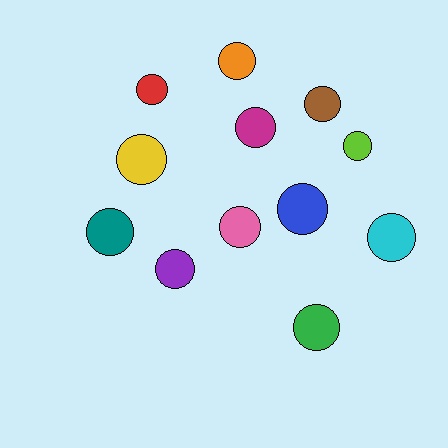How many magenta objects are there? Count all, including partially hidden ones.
There is 1 magenta object.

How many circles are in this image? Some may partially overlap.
There are 12 circles.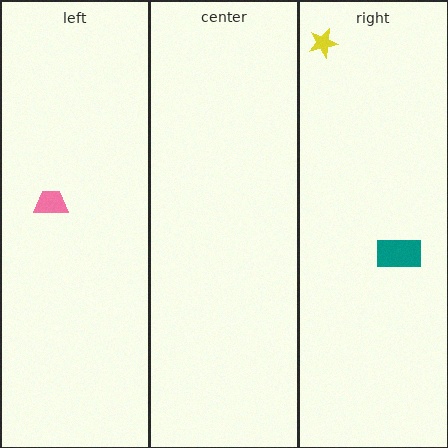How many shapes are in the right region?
2.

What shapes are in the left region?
The pink trapezoid.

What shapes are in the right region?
The teal rectangle, the yellow star.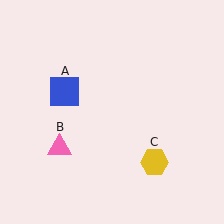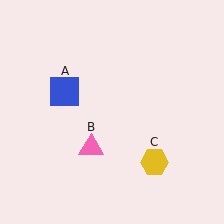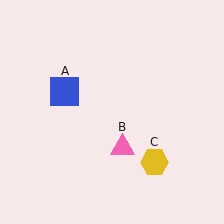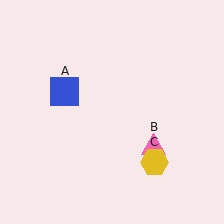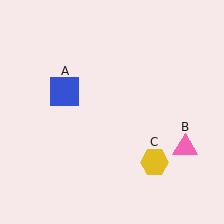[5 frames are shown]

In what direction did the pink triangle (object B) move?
The pink triangle (object B) moved right.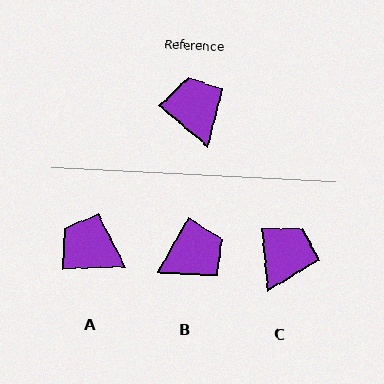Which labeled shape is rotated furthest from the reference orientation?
B, about 78 degrees away.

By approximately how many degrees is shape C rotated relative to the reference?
Approximately 44 degrees clockwise.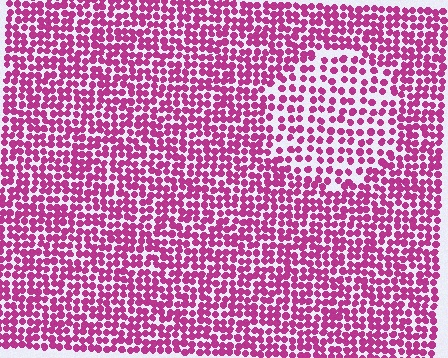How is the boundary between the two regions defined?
The boundary is defined by a change in element density (approximately 1.7x ratio). All elements are the same color, size, and shape.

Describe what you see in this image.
The image contains small magenta elements arranged at two different densities. A circle-shaped region is visible where the elements are less densely packed than the surrounding area.